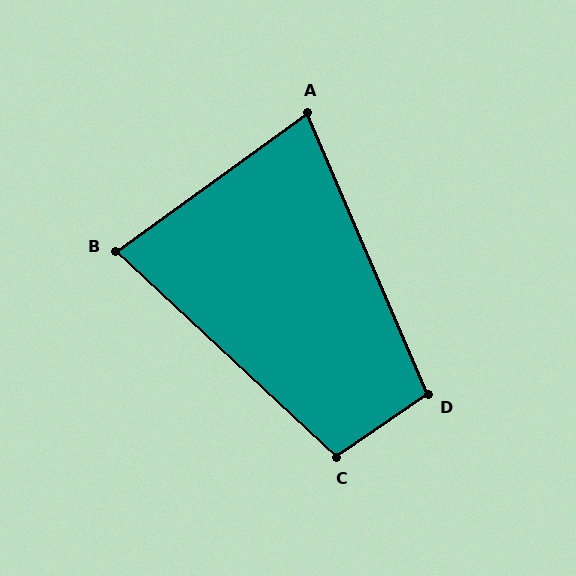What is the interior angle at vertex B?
Approximately 79 degrees (acute).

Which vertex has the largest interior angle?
C, at approximately 103 degrees.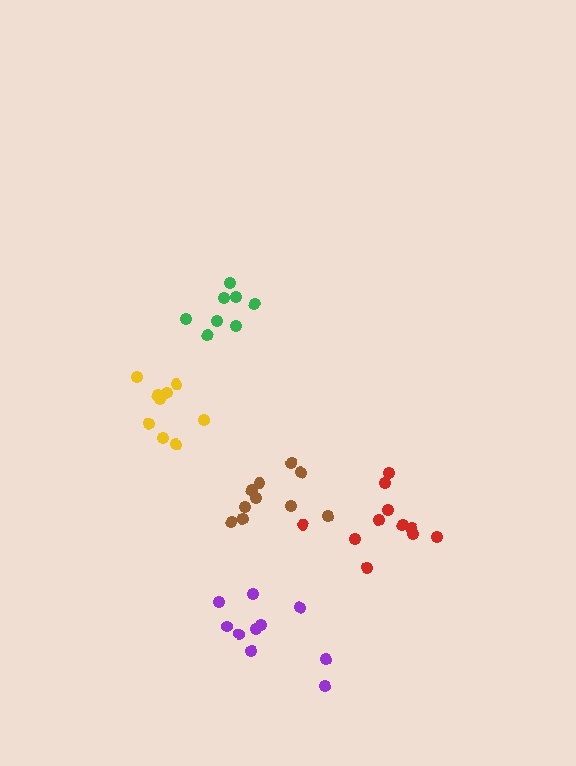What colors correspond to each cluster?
The clusters are colored: purple, green, red, brown, yellow.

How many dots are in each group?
Group 1: 10 dots, Group 2: 8 dots, Group 3: 11 dots, Group 4: 10 dots, Group 5: 9 dots (48 total).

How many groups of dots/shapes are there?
There are 5 groups.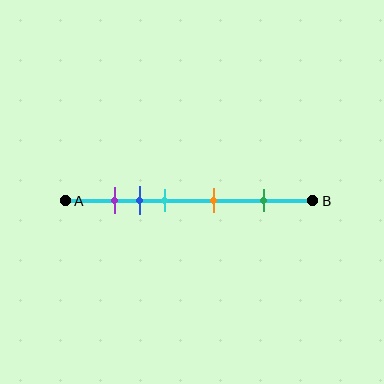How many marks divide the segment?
There are 5 marks dividing the segment.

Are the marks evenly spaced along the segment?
No, the marks are not evenly spaced.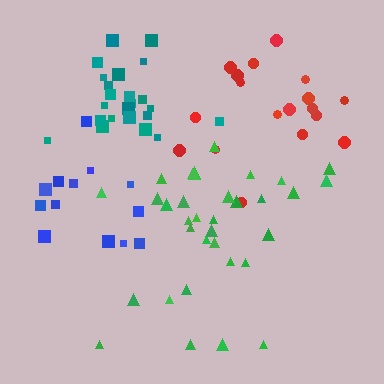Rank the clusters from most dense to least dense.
teal, green, blue, red.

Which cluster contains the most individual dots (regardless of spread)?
Green (34).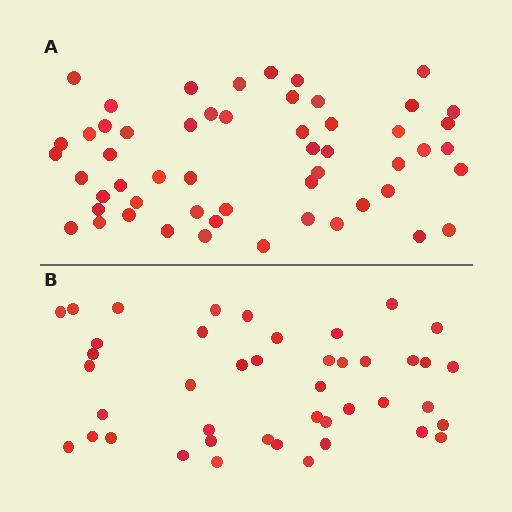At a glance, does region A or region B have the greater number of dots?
Region A (the top region) has more dots.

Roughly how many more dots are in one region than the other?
Region A has roughly 12 or so more dots than region B.